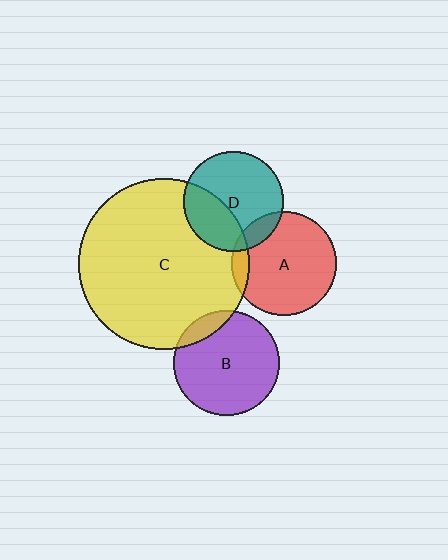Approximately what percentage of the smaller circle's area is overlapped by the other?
Approximately 35%.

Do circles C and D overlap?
Yes.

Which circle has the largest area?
Circle C (yellow).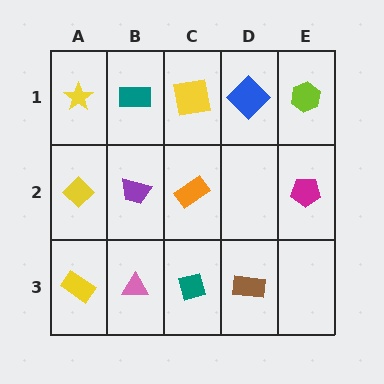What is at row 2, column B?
A purple trapezoid.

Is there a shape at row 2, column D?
No, that cell is empty.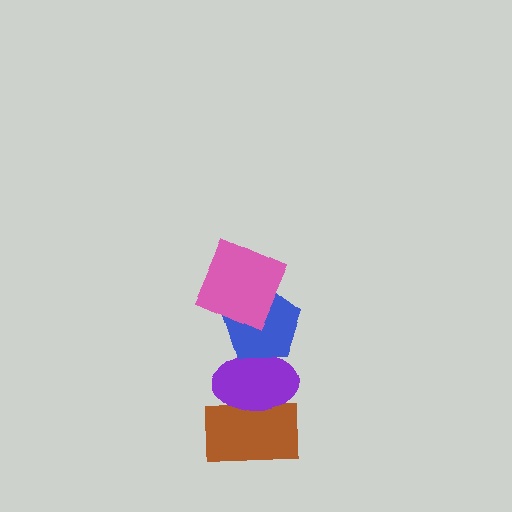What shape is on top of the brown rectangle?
The purple ellipse is on top of the brown rectangle.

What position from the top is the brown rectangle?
The brown rectangle is 4th from the top.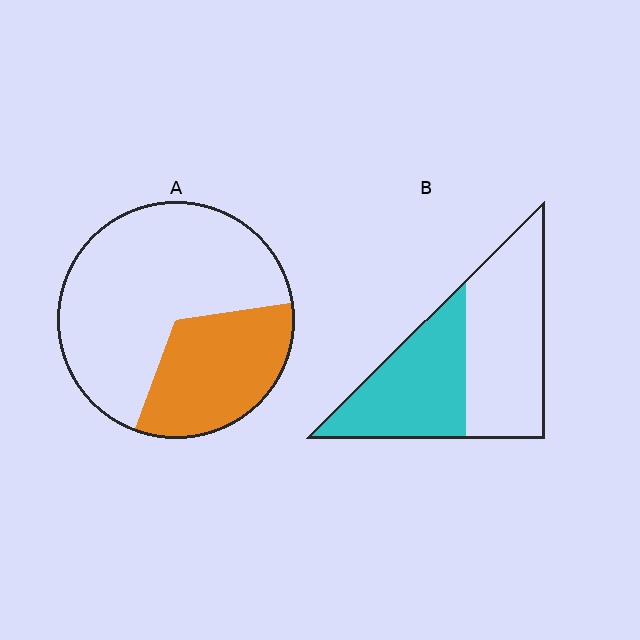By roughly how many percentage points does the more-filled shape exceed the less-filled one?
By roughly 10 percentage points (B over A).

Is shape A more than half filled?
No.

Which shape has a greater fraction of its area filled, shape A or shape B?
Shape B.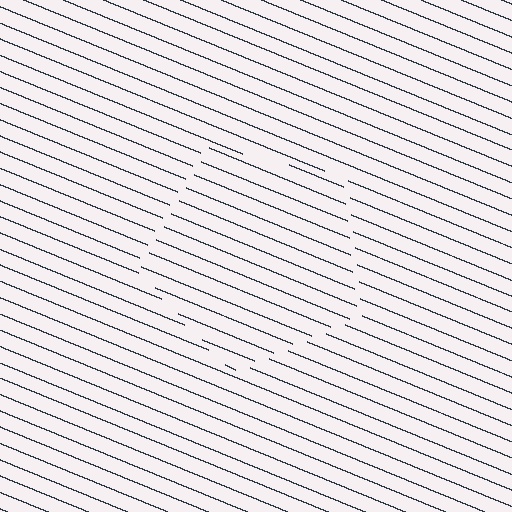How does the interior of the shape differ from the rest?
The interior of the shape contains the same grating, shifted by half a period — the contour is defined by the phase discontinuity where line-ends from the inner and outer gratings abut.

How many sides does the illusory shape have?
5 sides — the line-ends trace a pentagon.